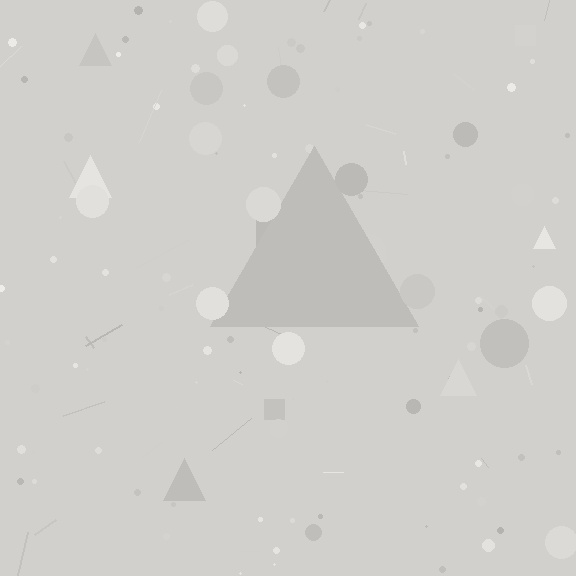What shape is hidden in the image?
A triangle is hidden in the image.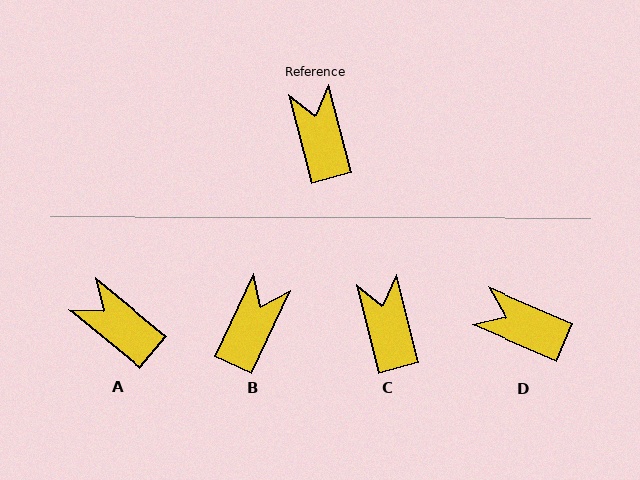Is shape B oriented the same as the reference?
No, it is off by about 39 degrees.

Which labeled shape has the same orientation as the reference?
C.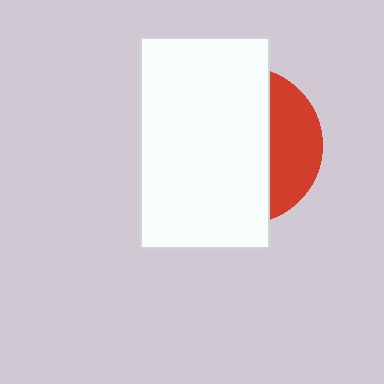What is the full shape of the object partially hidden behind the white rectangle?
The partially hidden object is a red circle.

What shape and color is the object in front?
The object in front is a white rectangle.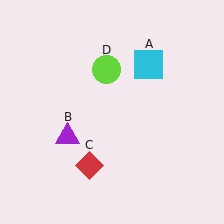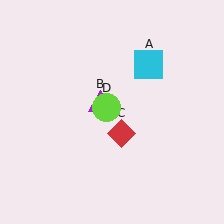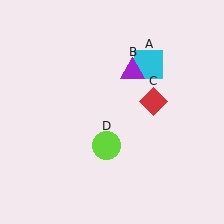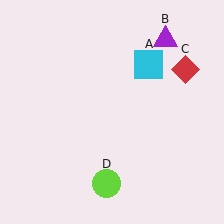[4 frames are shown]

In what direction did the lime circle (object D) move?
The lime circle (object D) moved down.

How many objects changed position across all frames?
3 objects changed position: purple triangle (object B), red diamond (object C), lime circle (object D).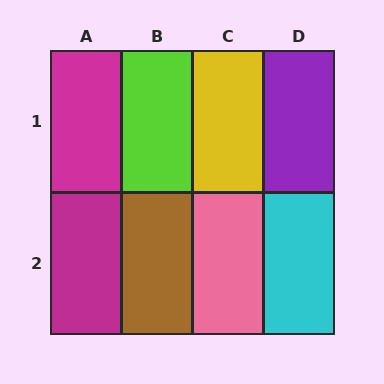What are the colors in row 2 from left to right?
Magenta, brown, pink, cyan.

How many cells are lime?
1 cell is lime.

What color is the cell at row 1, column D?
Purple.